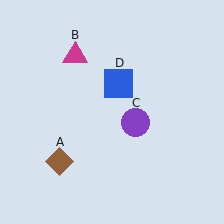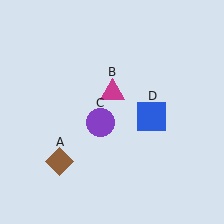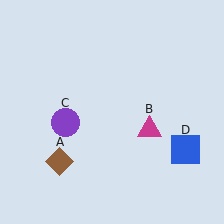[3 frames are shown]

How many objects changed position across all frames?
3 objects changed position: magenta triangle (object B), purple circle (object C), blue square (object D).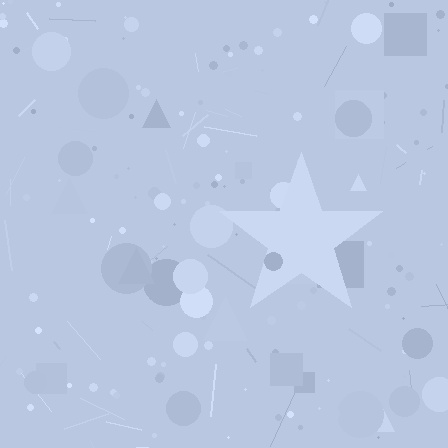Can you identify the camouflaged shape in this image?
The camouflaged shape is a star.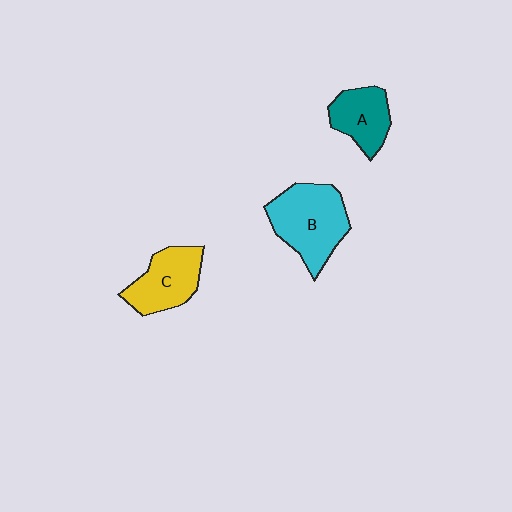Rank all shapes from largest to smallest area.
From largest to smallest: B (cyan), C (yellow), A (teal).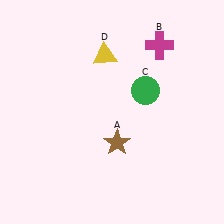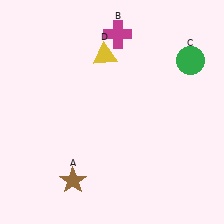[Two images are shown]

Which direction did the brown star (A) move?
The brown star (A) moved left.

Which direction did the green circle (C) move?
The green circle (C) moved right.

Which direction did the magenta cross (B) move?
The magenta cross (B) moved left.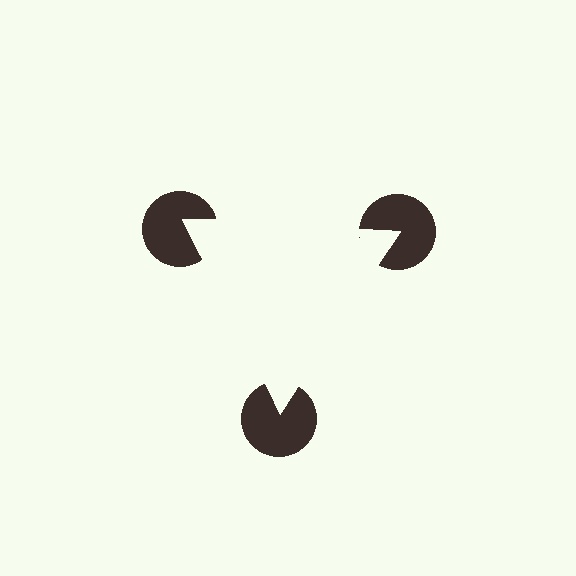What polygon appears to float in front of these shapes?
An illusory triangle — its edges are inferred from the aligned wedge cuts in the pac-man discs, not physically drawn.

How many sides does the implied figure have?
3 sides.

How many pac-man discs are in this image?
There are 3 — one at each vertex of the illusory triangle.